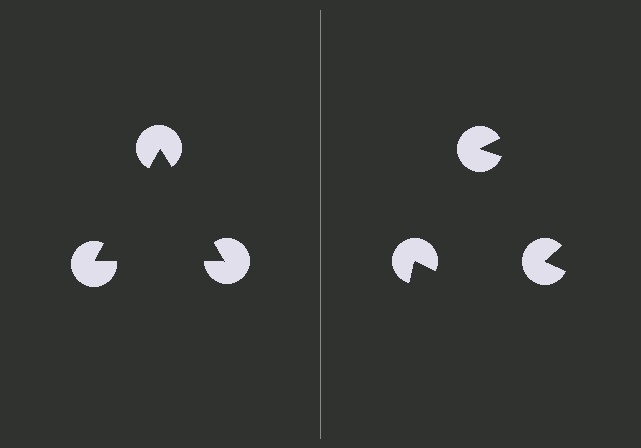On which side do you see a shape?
An illusory triangle appears on the left side. On the right side the wedge cuts are rotated, so no coherent shape forms.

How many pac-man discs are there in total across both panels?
6 — 3 on each side.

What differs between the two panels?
The pac-man discs are positioned identically on both sides; only the wedge orientations differ. On the left they align to a triangle; on the right they are misaligned.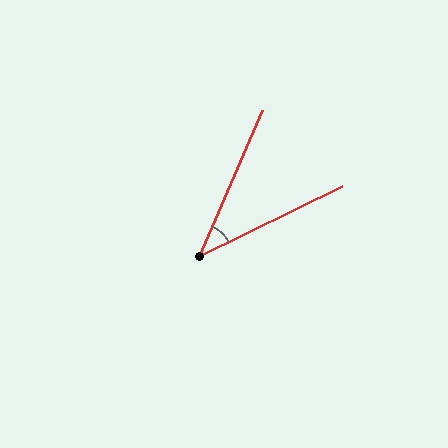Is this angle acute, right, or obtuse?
It is acute.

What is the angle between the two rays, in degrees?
Approximately 41 degrees.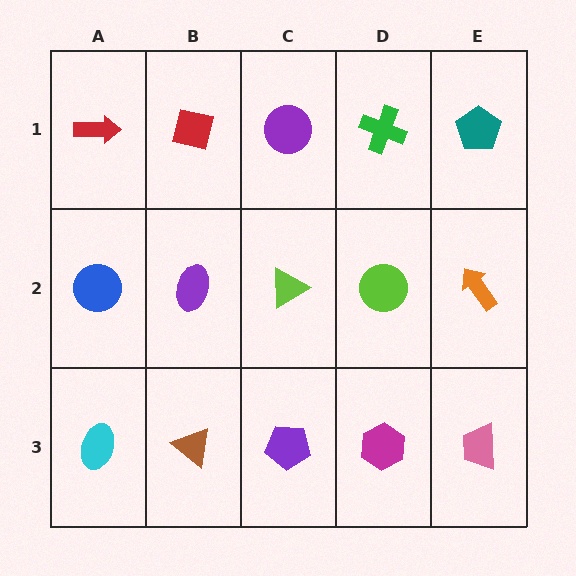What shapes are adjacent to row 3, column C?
A lime triangle (row 2, column C), a brown triangle (row 3, column B), a magenta hexagon (row 3, column D).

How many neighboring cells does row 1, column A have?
2.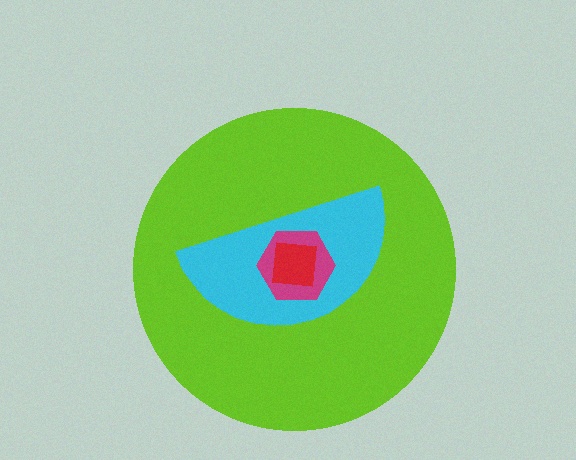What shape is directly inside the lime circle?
The cyan semicircle.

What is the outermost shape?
The lime circle.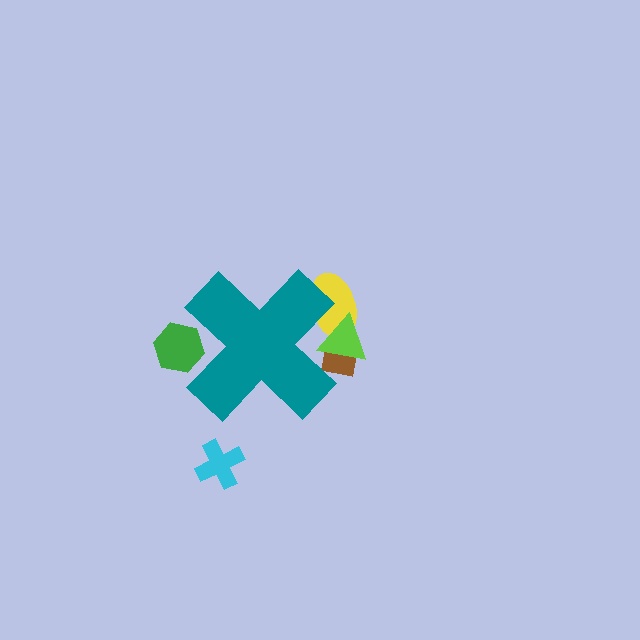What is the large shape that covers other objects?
A teal cross.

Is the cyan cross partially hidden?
No, the cyan cross is fully visible.